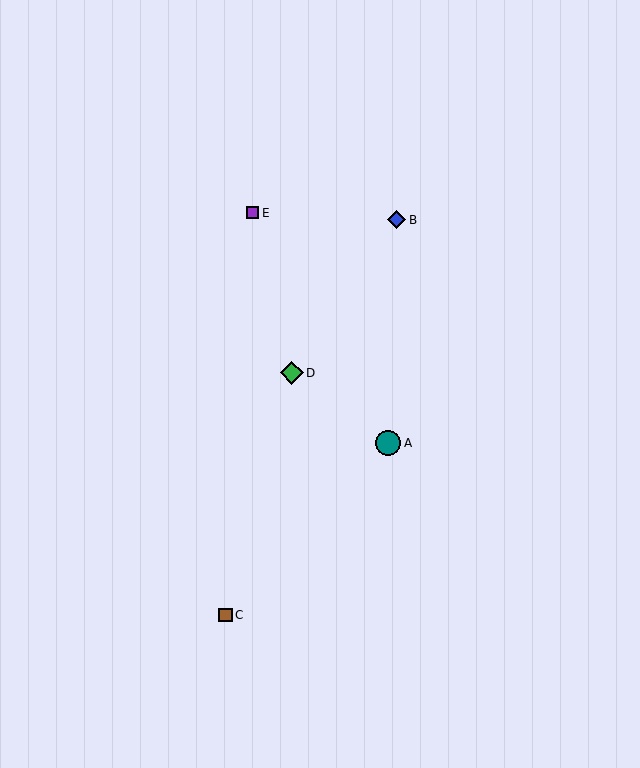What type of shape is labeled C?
Shape C is a brown square.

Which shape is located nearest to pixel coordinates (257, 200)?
The purple square (labeled E) at (253, 213) is nearest to that location.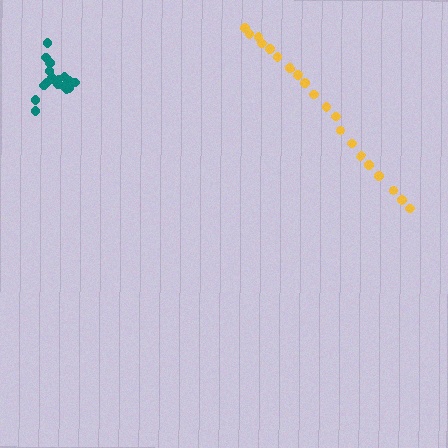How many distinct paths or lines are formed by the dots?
There are 2 distinct paths.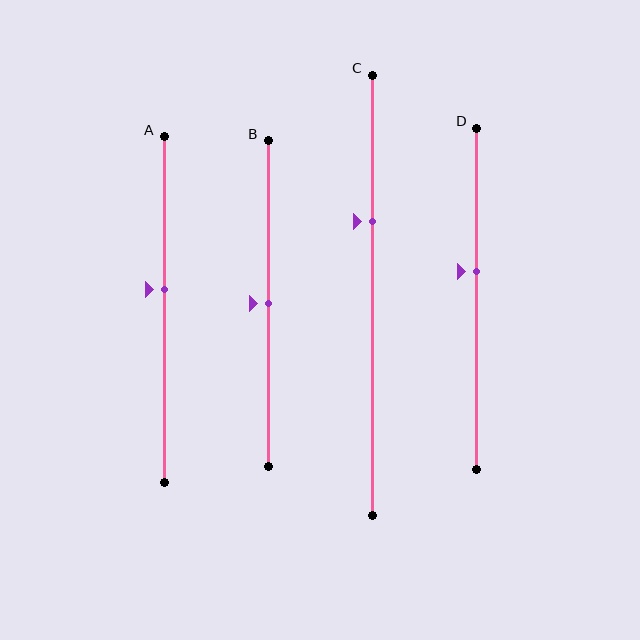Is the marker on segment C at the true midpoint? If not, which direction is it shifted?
No, the marker on segment C is shifted upward by about 17% of the segment length.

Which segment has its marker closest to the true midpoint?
Segment B has its marker closest to the true midpoint.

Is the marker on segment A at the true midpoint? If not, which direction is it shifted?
No, the marker on segment A is shifted upward by about 6% of the segment length.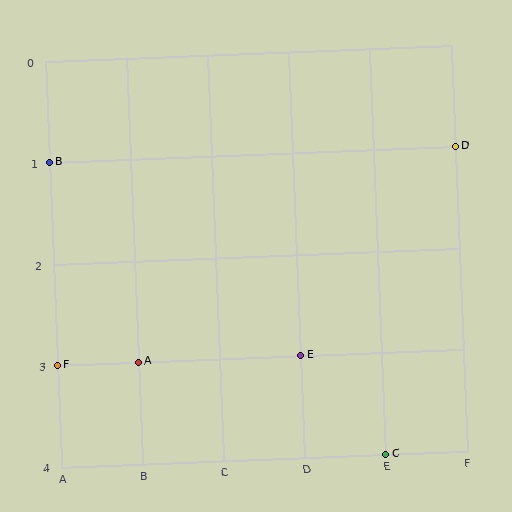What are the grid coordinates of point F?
Point F is at grid coordinates (A, 3).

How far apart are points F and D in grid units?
Points F and D are 5 columns and 2 rows apart (about 5.4 grid units diagonally).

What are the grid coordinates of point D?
Point D is at grid coordinates (F, 1).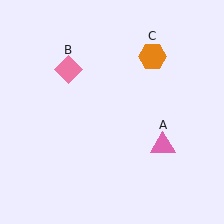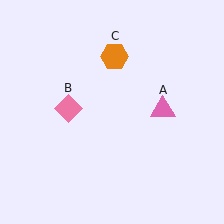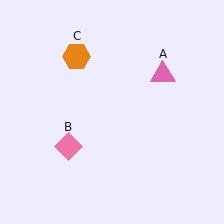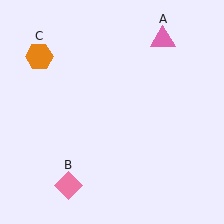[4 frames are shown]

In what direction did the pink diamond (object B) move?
The pink diamond (object B) moved down.